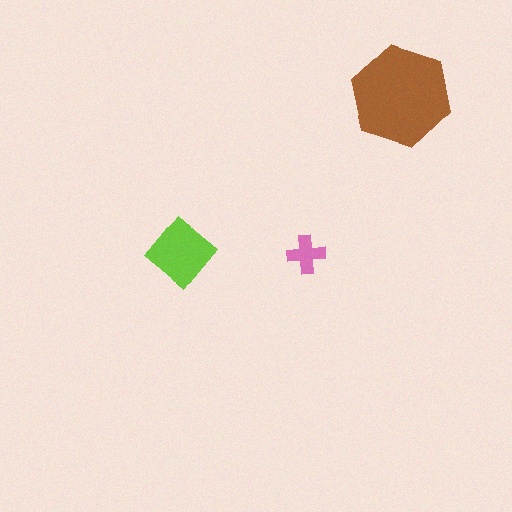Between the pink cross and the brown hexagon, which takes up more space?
The brown hexagon.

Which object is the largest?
The brown hexagon.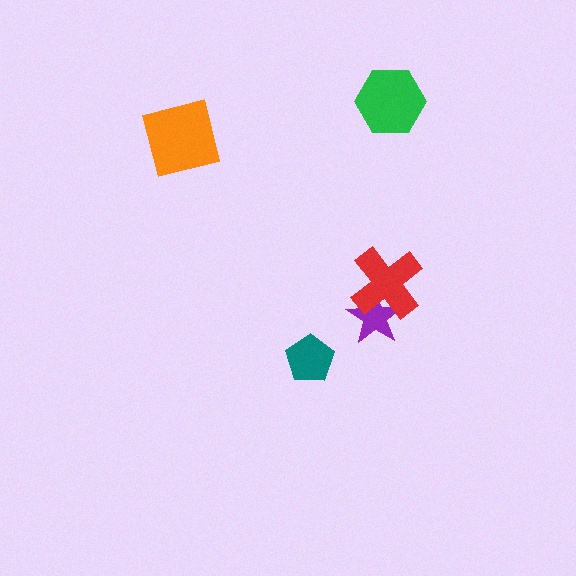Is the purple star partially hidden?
Yes, it is partially covered by another shape.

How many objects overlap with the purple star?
1 object overlaps with the purple star.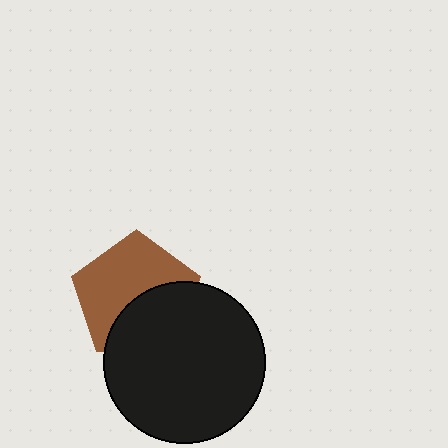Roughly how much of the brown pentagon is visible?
About half of it is visible (roughly 59%).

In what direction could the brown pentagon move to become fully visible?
The brown pentagon could move up. That would shift it out from behind the black circle entirely.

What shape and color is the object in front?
The object in front is a black circle.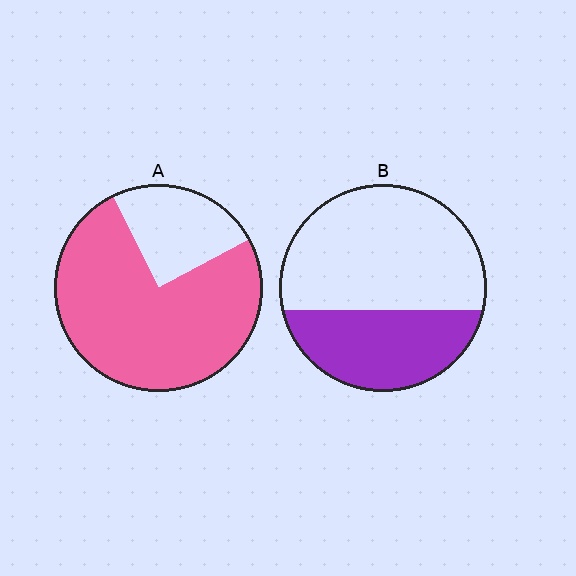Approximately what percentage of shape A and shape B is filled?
A is approximately 75% and B is approximately 35%.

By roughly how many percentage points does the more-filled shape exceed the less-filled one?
By roughly 40 percentage points (A over B).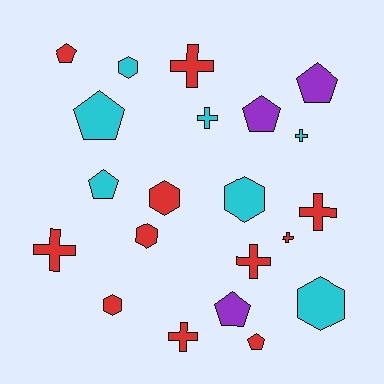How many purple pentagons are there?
There are 3 purple pentagons.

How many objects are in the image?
There are 21 objects.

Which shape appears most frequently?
Cross, with 8 objects.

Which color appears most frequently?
Red, with 11 objects.